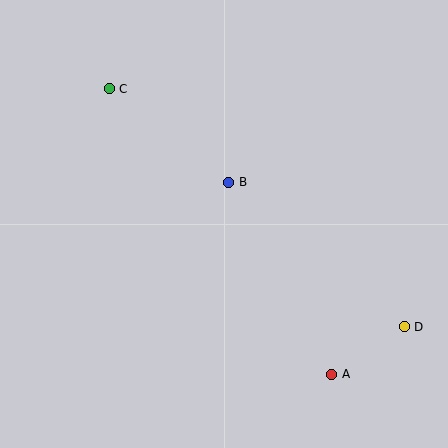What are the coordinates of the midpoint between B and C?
The midpoint between B and C is at (169, 136).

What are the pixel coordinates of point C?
Point C is at (109, 89).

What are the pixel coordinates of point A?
Point A is at (332, 374).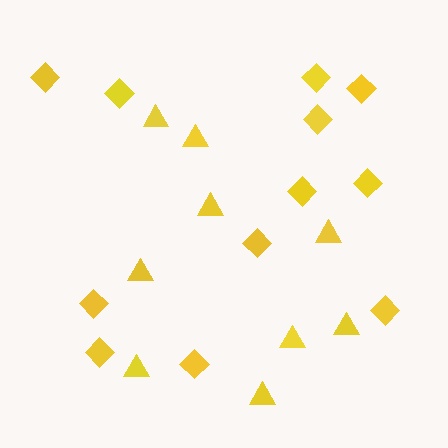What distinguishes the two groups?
There are 2 groups: one group of diamonds (12) and one group of triangles (9).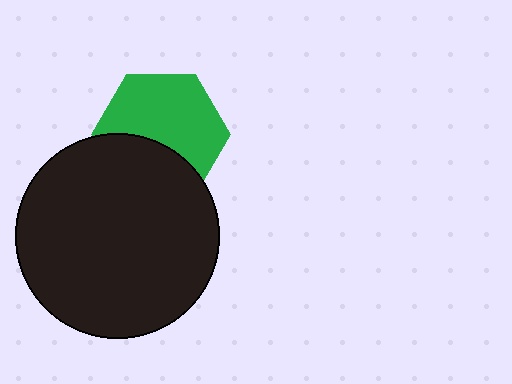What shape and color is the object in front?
The object in front is a black circle.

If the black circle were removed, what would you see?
You would see the complete green hexagon.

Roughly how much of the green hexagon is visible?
About half of it is visible (roughly 63%).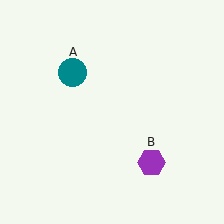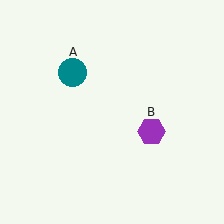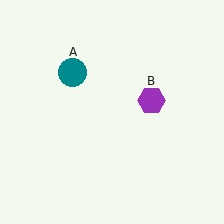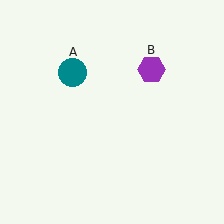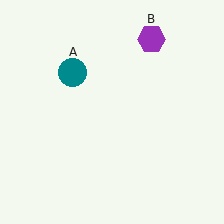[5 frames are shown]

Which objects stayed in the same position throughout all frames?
Teal circle (object A) remained stationary.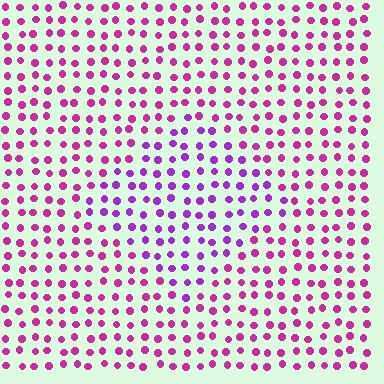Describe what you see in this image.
The image is filled with small magenta elements in a uniform arrangement. A diamond-shaped region is visible where the elements are tinted to a slightly different hue, forming a subtle color boundary.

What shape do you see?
I see a diamond.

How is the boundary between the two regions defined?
The boundary is defined purely by a slight shift in hue (about 32 degrees). Spacing, size, and orientation are identical on both sides.